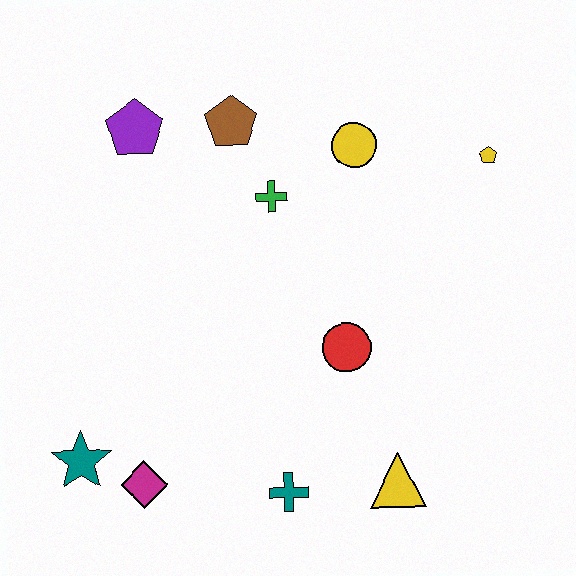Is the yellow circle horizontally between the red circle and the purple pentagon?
No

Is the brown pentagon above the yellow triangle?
Yes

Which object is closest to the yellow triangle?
The teal cross is closest to the yellow triangle.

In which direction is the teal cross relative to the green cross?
The teal cross is below the green cross.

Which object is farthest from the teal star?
The yellow pentagon is farthest from the teal star.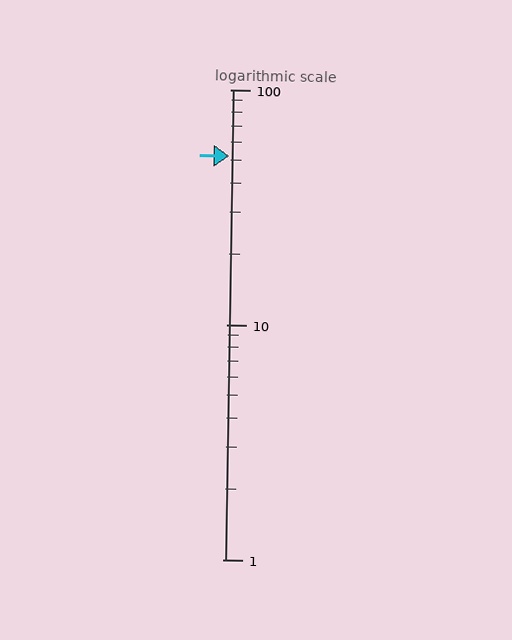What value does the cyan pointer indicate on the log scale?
The pointer indicates approximately 52.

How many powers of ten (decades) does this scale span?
The scale spans 2 decades, from 1 to 100.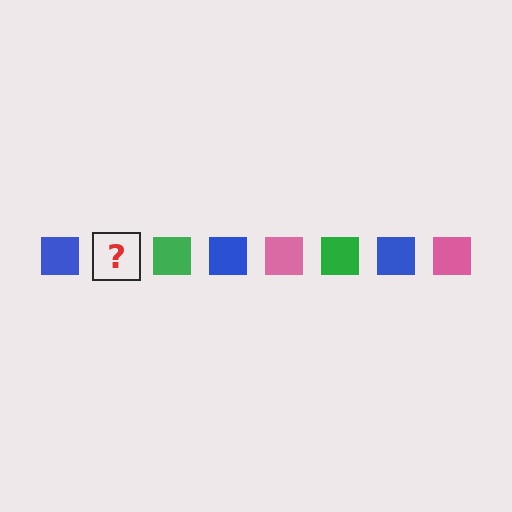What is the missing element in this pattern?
The missing element is a pink square.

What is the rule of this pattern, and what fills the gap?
The rule is that the pattern cycles through blue, pink, green squares. The gap should be filled with a pink square.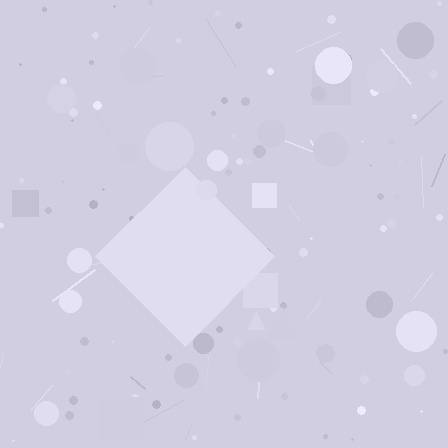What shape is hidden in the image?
A diamond is hidden in the image.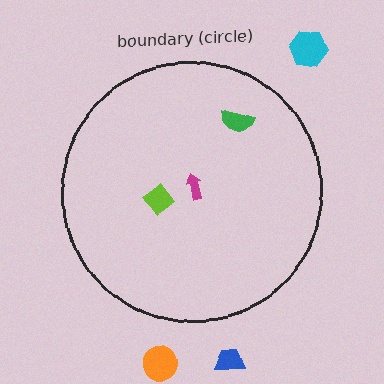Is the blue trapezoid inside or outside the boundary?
Outside.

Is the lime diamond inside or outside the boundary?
Inside.